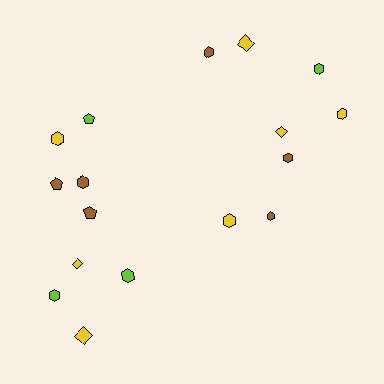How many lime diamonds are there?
There are no lime diamonds.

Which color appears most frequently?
Yellow, with 7 objects.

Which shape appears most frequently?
Hexagon, with 10 objects.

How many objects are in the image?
There are 17 objects.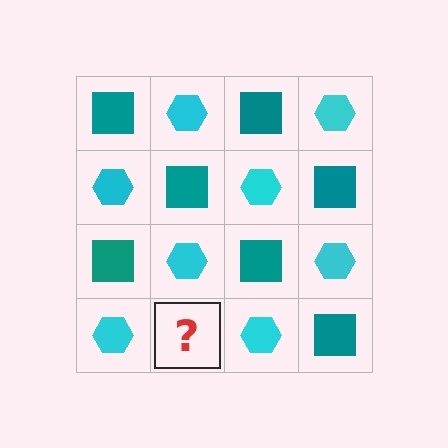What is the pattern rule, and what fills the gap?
The rule is that it alternates teal square and cyan hexagon in a checkerboard pattern. The gap should be filled with a teal square.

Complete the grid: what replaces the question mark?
The question mark should be replaced with a teal square.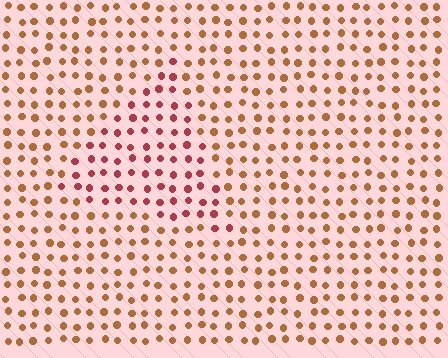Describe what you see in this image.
The image is filled with small brown elements in a uniform arrangement. A triangle-shaped region is visible where the elements are tinted to a slightly different hue, forming a subtle color boundary.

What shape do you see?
I see a triangle.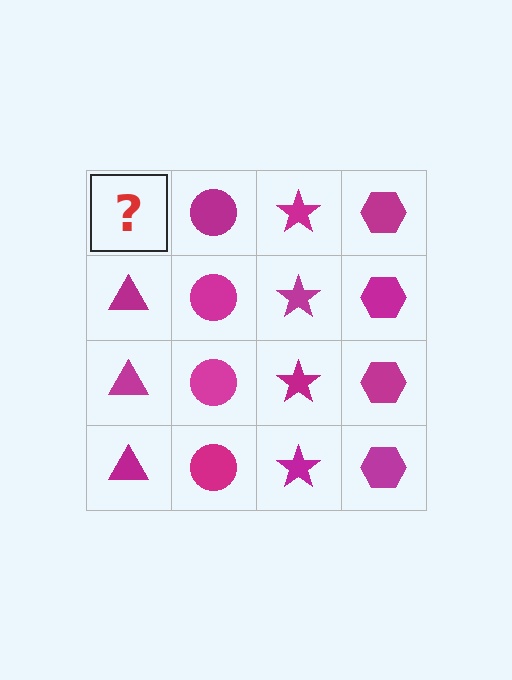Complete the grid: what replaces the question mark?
The question mark should be replaced with a magenta triangle.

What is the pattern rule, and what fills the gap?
The rule is that each column has a consistent shape. The gap should be filled with a magenta triangle.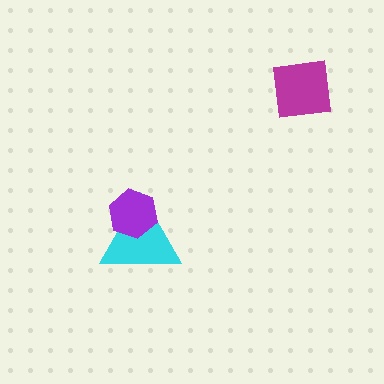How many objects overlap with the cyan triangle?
1 object overlaps with the cyan triangle.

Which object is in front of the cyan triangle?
The purple hexagon is in front of the cyan triangle.